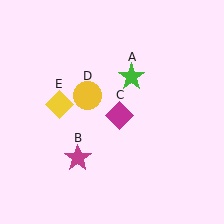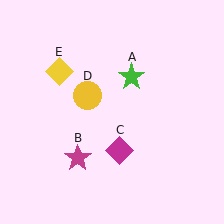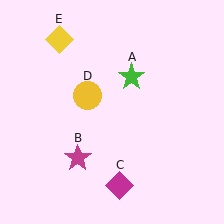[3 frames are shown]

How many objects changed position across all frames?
2 objects changed position: magenta diamond (object C), yellow diamond (object E).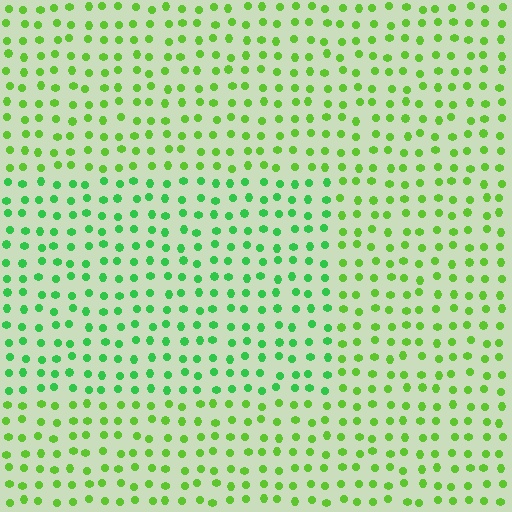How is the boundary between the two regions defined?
The boundary is defined purely by a slight shift in hue (about 29 degrees). Spacing, size, and orientation are identical on both sides.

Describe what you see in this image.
The image is filled with small lime elements in a uniform arrangement. A rectangle-shaped region is visible where the elements are tinted to a slightly different hue, forming a subtle color boundary.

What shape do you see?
I see a rectangle.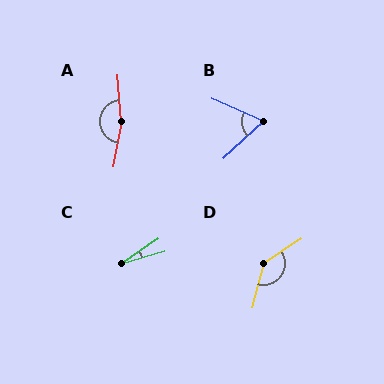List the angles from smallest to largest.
C (17°), B (67°), D (137°), A (165°).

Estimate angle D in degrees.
Approximately 137 degrees.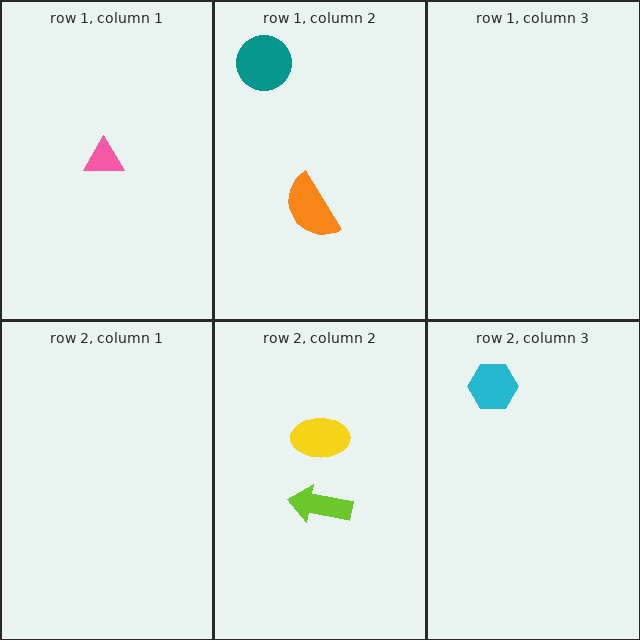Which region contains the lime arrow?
The row 2, column 2 region.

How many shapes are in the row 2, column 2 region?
2.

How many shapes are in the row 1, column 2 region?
2.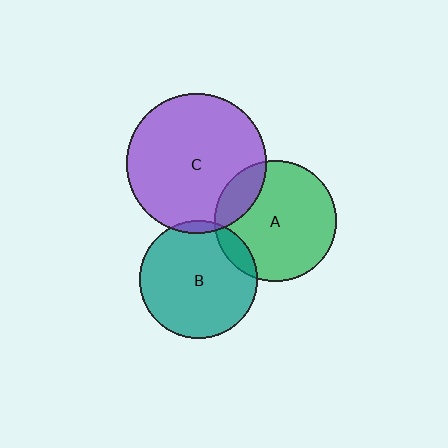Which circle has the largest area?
Circle C (purple).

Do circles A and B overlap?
Yes.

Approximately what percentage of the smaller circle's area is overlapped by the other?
Approximately 10%.